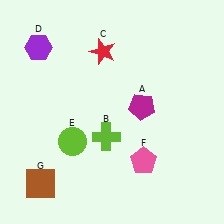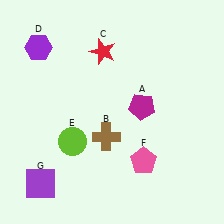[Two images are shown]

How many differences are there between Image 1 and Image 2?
There are 2 differences between the two images.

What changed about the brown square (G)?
In Image 1, G is brown. In Image 2, it changed to purple.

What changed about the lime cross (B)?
In Image 1, B is lime. In Image 2, it changed to brown.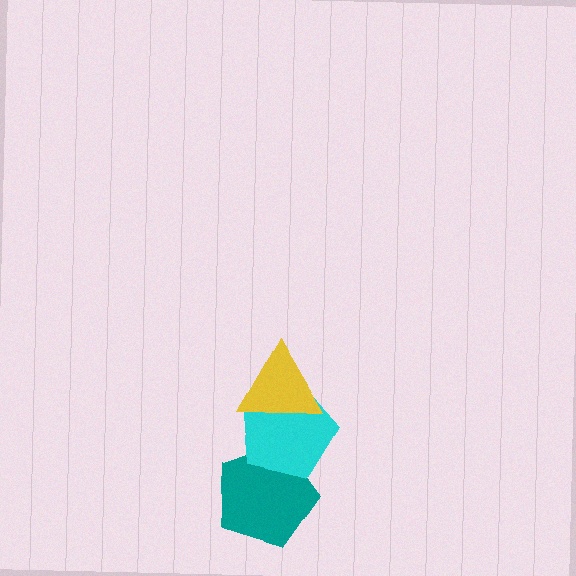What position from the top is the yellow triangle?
The yellow triangle is 1st from the top.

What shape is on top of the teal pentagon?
The cyan pentagon is on top of the teal pentagon.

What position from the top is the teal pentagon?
The teal pentagon is 3rd from the top.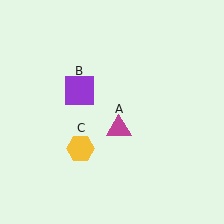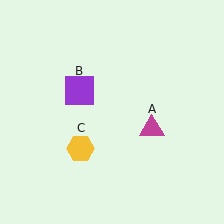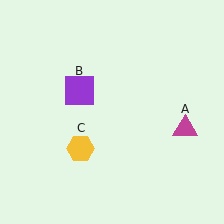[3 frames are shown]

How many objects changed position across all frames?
1 object changed position: magenta triangle (object A).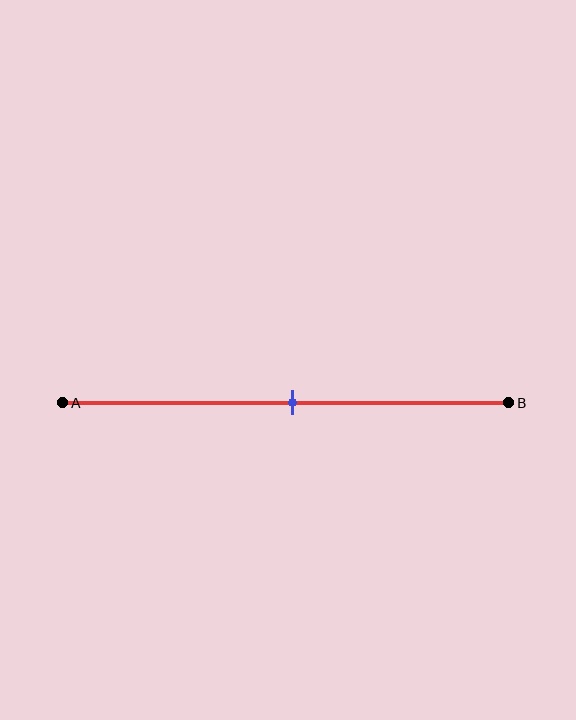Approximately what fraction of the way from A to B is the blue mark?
The blue mark is approximately 50% of the way from A to B.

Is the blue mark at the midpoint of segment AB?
Yes, the mark is approximately at the midpoint.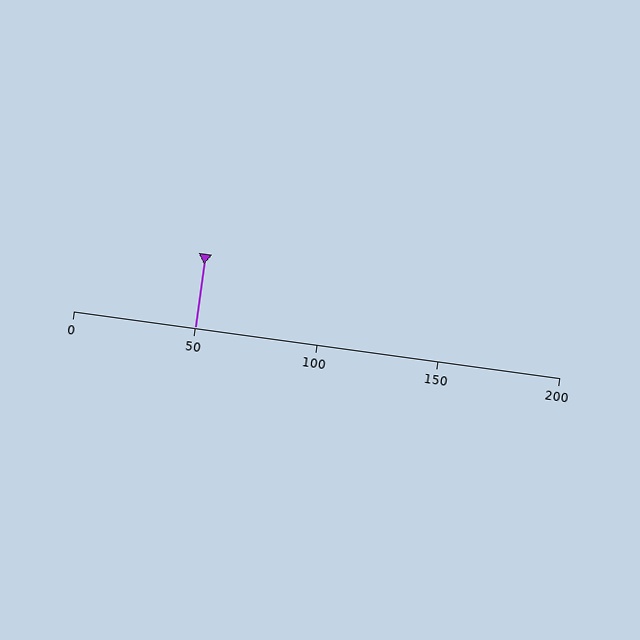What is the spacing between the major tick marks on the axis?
The major ticks are spaced 50 apart.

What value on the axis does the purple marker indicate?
The marker indicates approximately 50.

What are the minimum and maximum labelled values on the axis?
The axis runs from 0 to 200.